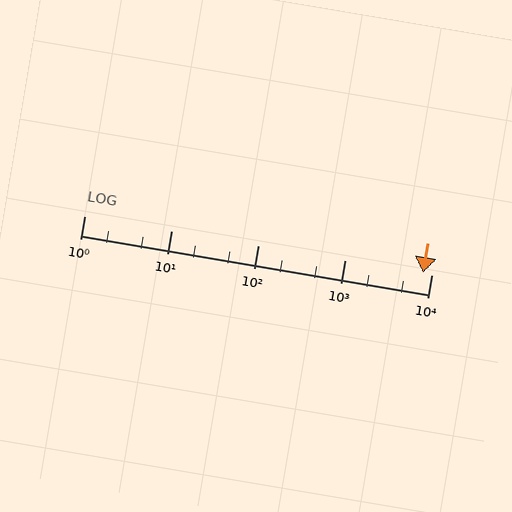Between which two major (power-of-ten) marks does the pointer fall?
The pointer is between 1000 and 10000.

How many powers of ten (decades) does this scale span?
The scale spans 4 decades, from 1 to 10000.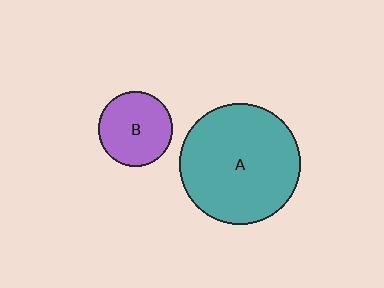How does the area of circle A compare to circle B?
Approximately 2.6 times.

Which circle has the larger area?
Circle A (teal).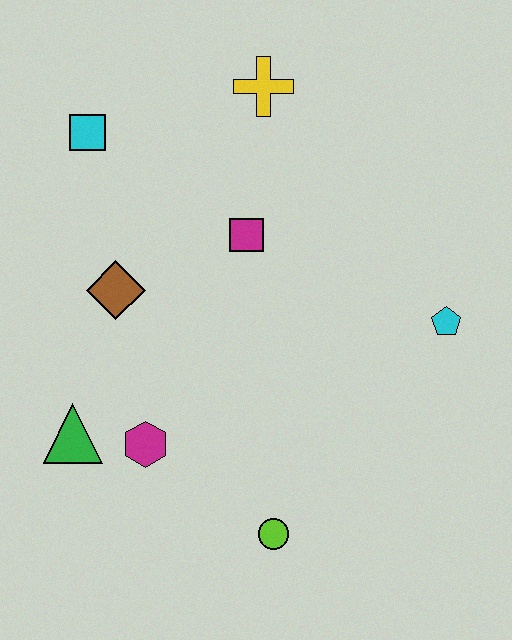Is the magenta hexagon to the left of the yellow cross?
Yes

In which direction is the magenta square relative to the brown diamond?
The magenta square is to the right of the brown diamond.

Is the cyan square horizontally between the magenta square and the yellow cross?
No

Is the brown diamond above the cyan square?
No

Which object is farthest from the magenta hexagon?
The yellow cross is farthest from the magenta hexagon.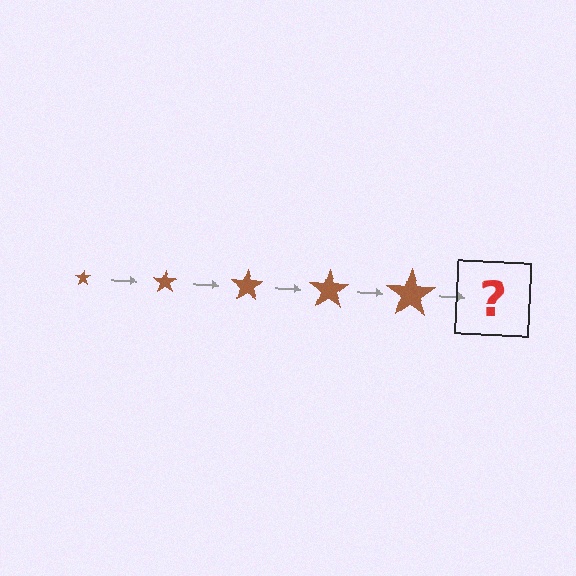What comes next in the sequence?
The next element should be a brown star, larger than the previous one.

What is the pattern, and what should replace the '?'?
The pattern is that the star gets progressively larger each step. The '?' should be a brown star, larger than the previous one.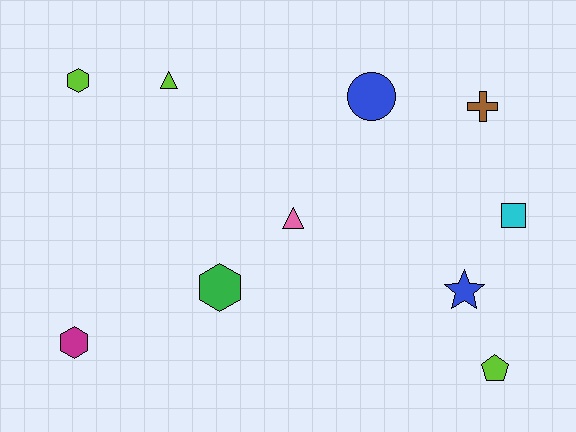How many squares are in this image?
There is 1 square.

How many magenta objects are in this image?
There is 1 magenta object.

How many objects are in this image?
There are 10 objects.